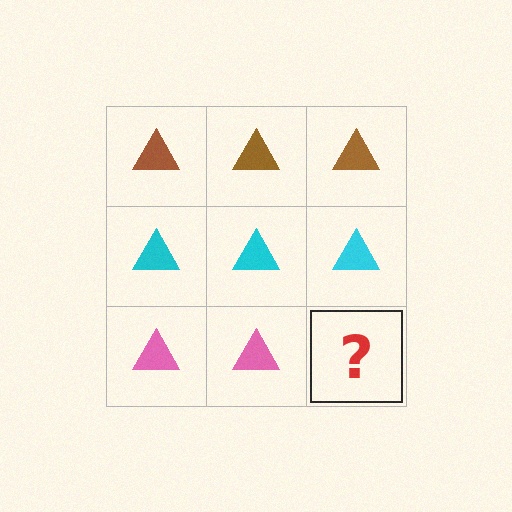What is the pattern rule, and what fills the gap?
The rule is that each row has a consistent color. The gap should be filled with a pink triangle.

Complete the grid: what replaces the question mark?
The question mark should be replaced with a pink triangle.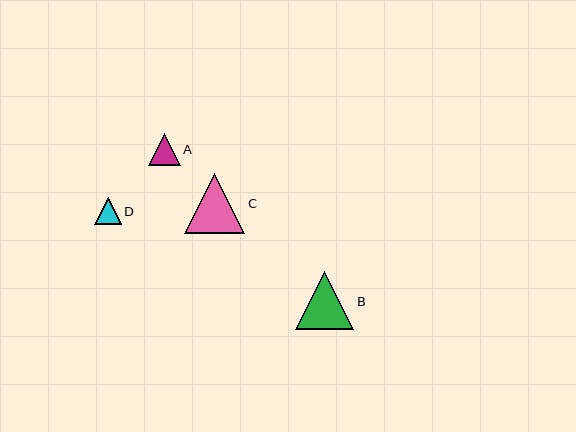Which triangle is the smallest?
Triangle D is the smallest with a size of approximately 26 pixels.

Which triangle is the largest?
Triangle C is the largest with a size of approximately 60 pixels.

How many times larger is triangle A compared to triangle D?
Triangle A is approximately 1.2 times the size of triangle D.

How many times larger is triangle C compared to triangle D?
Triangle C is approximately 2.3 times the size of triangle D.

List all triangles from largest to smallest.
From largest to smallest: C, B, A, D.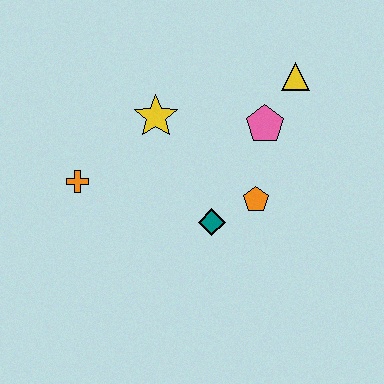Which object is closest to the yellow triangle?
The pink pentagon is closest to the yellow triangle.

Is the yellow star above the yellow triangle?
No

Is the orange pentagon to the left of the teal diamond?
No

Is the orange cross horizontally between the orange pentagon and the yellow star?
No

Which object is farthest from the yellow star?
The yellow triangle is farthest from the yellow star.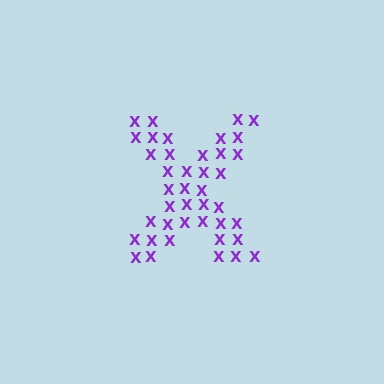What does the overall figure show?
The overall figure shows the letter X.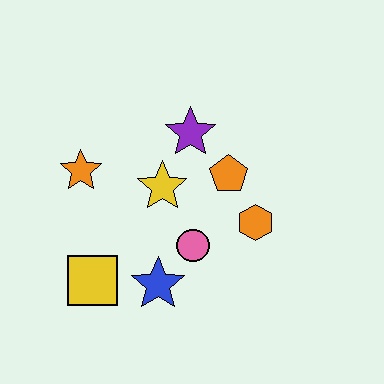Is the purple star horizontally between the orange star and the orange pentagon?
Yes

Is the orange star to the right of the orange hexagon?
No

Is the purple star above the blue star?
Yes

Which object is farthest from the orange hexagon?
The orange star is farthest from the orange hexagon.